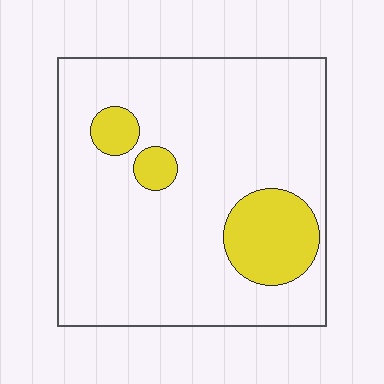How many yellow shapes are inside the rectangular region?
3.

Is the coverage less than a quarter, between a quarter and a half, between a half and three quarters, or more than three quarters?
Less than a quarter.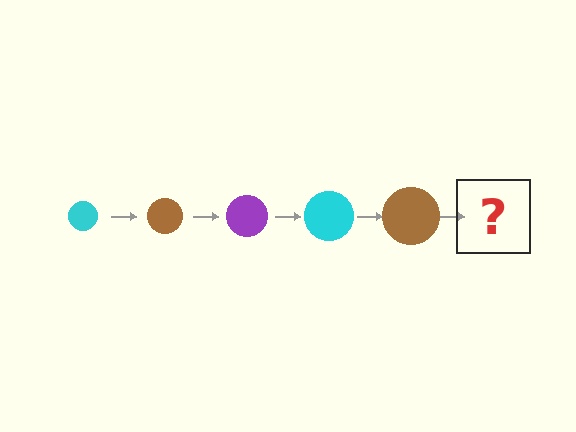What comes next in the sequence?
The next element should be a purple circle, larger than the previous one.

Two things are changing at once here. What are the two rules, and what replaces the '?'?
The two rules are that the circle grows larger each step and the color cycles through cyan, brown, and purple. The '?' should be a purple circle, larger than the previous one.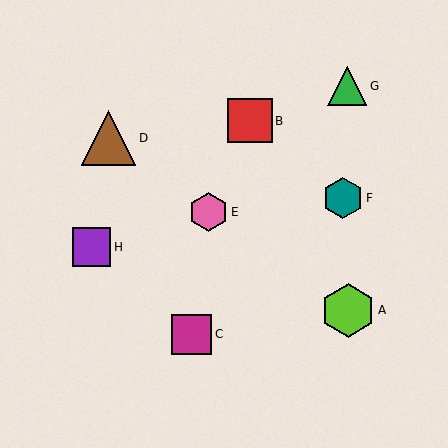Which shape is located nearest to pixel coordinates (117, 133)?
The brown triangle (labeled D) at (108, 138) is nearest to that location.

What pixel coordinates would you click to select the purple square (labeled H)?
Click at (91, 247) to select the purple square H.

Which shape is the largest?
The brown triangle (labeled D) is the largest.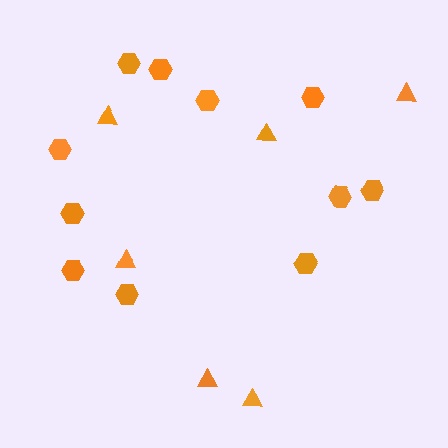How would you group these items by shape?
There are 2 groups: one group of triangles (6) and one group of hexagons (11).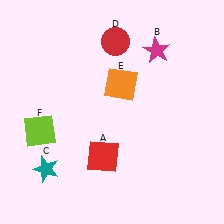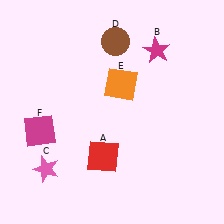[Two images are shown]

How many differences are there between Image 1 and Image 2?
There are 3 differences between the two images.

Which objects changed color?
C changed from teal to pink. D changed from red to brown. F changed from lime to magenta.